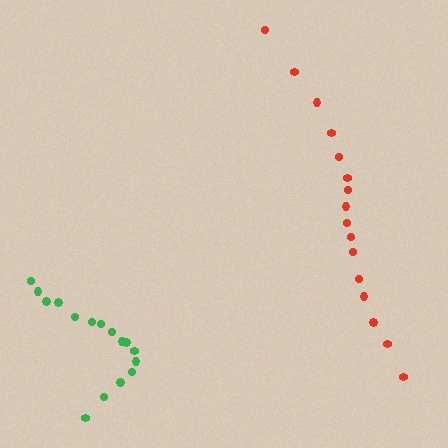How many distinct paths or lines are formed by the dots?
There are 2 distinct paths.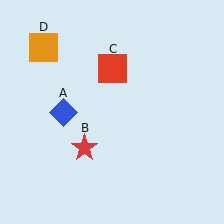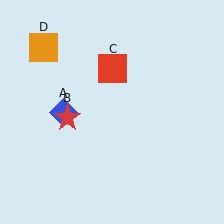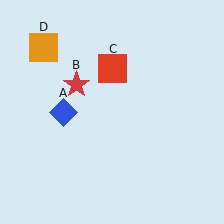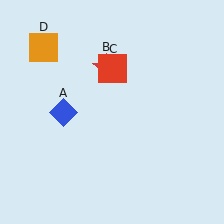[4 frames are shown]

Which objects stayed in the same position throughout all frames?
Blue diamond (object A) and red square (object C) and orange square (object D) remained stationary.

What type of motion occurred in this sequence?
The red star (object B) rotated clockwise around the center of the scene.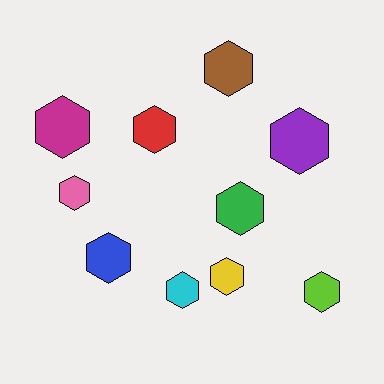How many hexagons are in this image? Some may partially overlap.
There are 10 hexagons.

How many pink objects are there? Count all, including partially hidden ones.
There is 1 pink object.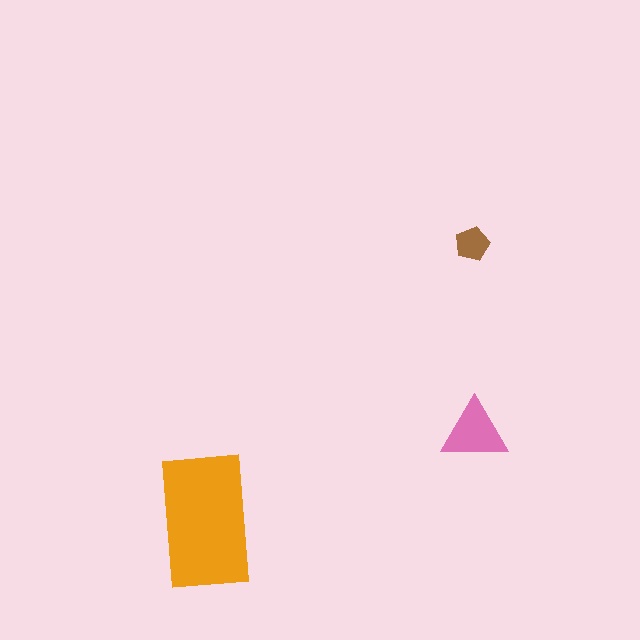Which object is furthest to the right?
The pink triangle is rightmost.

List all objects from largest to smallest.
The orange rectangle, the pink triangle, the brown pentagon.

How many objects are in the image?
There are 3 objects in the image.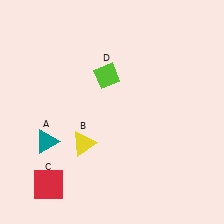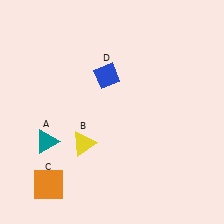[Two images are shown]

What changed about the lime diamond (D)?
In Image 1, D is lime. In Image 2, it changed to blue.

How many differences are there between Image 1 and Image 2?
There are 2 differences between the two images.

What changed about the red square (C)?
In Image 1, C is red. In Image 2, it changed to orange.